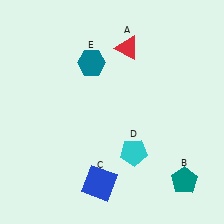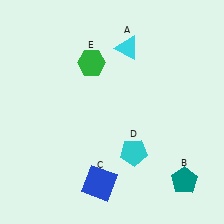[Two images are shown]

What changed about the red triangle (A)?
In Image 1, A is red. In Image 2, it changed to cyan.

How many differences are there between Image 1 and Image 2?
There are 2 differences between the two images.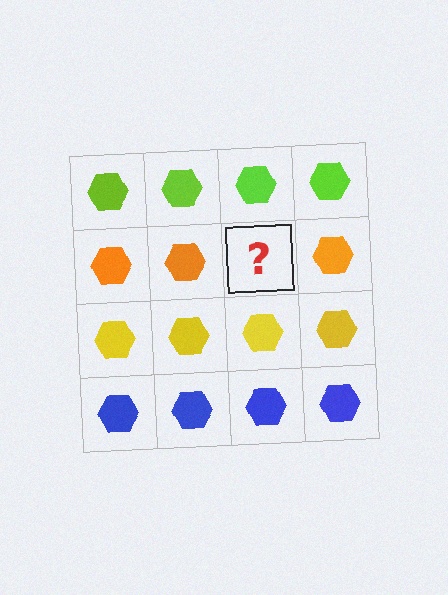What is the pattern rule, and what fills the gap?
The rule is that each row has a consistent color. The gap should be filled with an orange hexagon.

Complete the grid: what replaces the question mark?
The question mark should be replaced with an orange hexagon.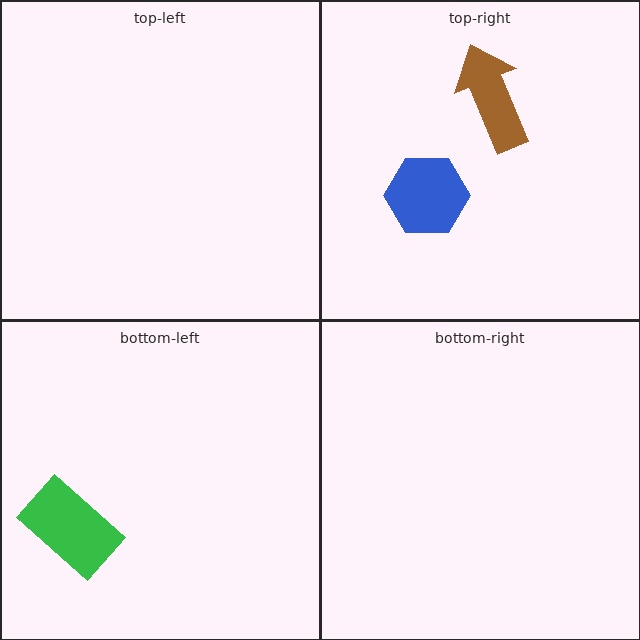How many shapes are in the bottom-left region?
1.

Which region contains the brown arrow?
The top-right region.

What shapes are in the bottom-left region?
The green rectangle.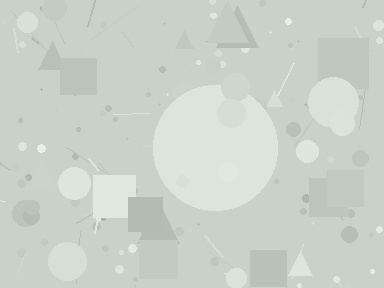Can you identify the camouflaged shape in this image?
The camouflaged shape is a circle.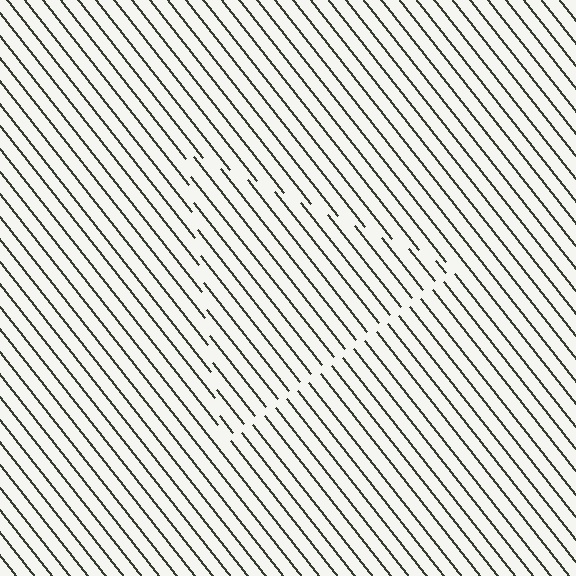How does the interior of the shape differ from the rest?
The interior of the shape contains the same grating, shifted by half a period — the contour is defined by the phase discontinuity where line-ends from the inner and outer gratings abut.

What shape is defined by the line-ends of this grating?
An illusory triangle. The interior of the shape contains the same grating, shifted by half a period — the contour is defined by the phase discontinuity where line-ends from the inner and outer gratings abut.